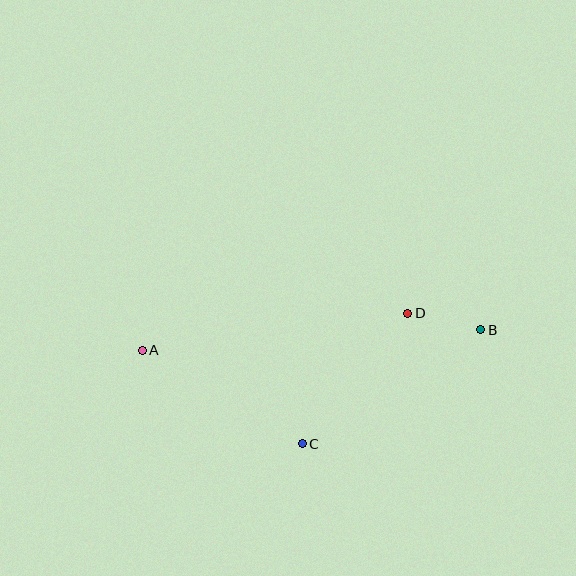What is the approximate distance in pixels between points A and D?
The distance between A and D is approximately 268 pixels.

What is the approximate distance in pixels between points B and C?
The distance between B and C is approximately 212 pixels.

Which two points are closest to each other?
Points B and D are closest to each other.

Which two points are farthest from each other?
Points A and B are farthest from each other.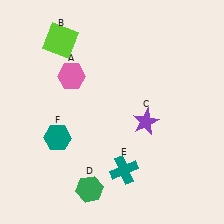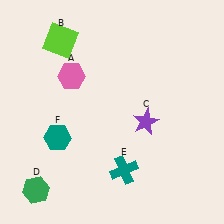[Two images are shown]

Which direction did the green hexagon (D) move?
The green hexagon (D) moved left.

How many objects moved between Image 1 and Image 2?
1 object moved between the two images.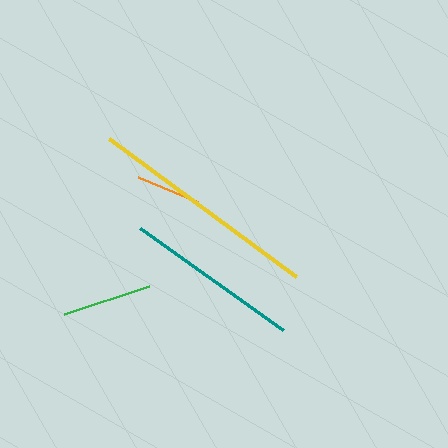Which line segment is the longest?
The yellow line is the longest at approximately 232 pixels.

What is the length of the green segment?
The green segment is approximately 89 pixels long.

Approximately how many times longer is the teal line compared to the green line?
The teal line is approximately 2.0 times the length of the green line.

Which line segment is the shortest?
The orange line is the shortest at approximately 65 pixels.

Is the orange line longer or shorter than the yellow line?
The yellow line is longer than the orange line.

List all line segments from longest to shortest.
From longest to shortest: yellow, teal, green, orange.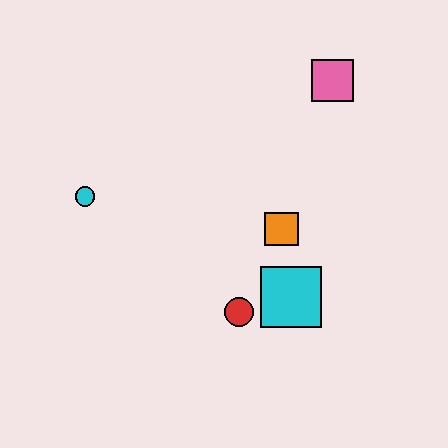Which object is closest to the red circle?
The cyan square is closest to the red circle.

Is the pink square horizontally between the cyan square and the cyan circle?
No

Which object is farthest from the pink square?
The cyan circle is farthest from the pink square.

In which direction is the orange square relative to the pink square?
The orange square is below the pink square.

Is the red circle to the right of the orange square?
No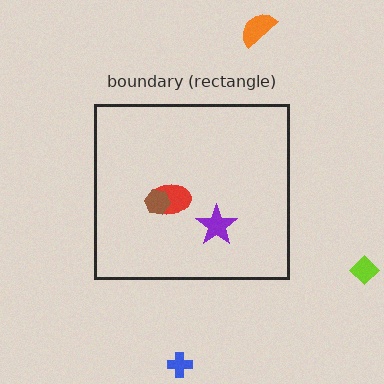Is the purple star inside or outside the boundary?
Inside.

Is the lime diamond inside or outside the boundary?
Outside.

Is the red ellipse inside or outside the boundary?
Inside.